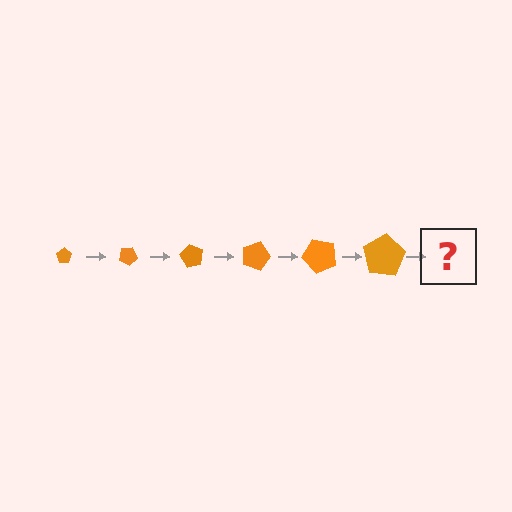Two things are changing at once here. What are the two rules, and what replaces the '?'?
The two rules are that the pentagon grows larger each step and it rotates 30 degrees each step. The '?' should be a pentagon, larger than the previous one and rotated 180 degrees from the start.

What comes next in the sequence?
The next element should be a pentagon, larger than the previous one and rotated 180 degrees from the start.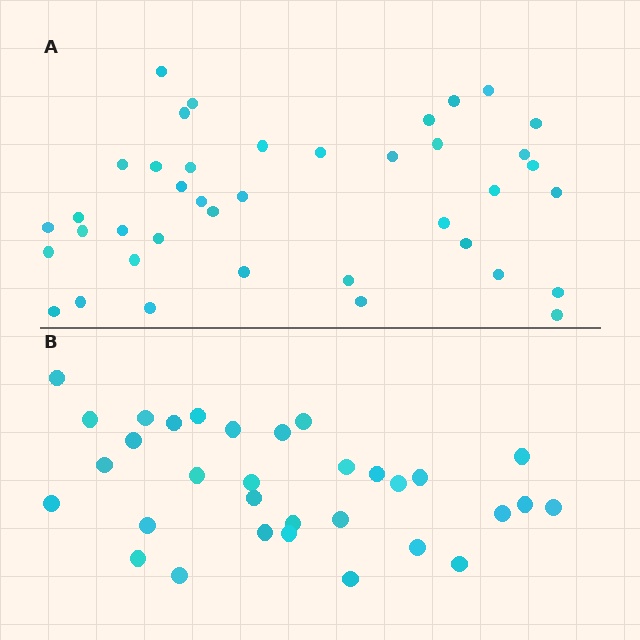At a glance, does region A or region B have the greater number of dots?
Region A (the top region) has more dots.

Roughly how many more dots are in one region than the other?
Region A has roughly 8 or so more dots than region B.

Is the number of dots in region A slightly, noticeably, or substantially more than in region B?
Region A has noticeably more, but not dramatically so. The ratio is roughly 1.2 to 1.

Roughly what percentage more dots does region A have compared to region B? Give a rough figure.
About 25% more.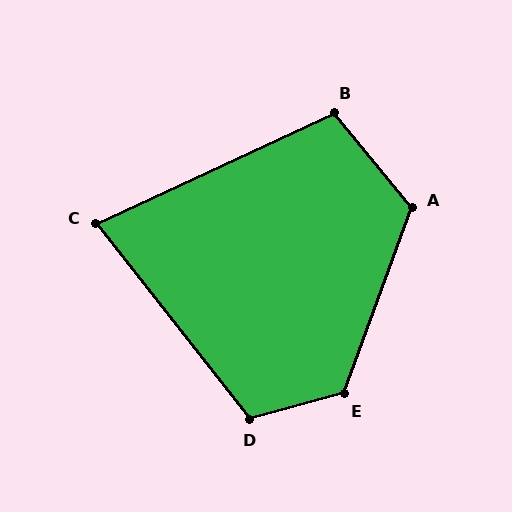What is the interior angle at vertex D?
Approximately 113 degrees (obtuse).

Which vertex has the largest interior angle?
E, at approximately 125 degrees.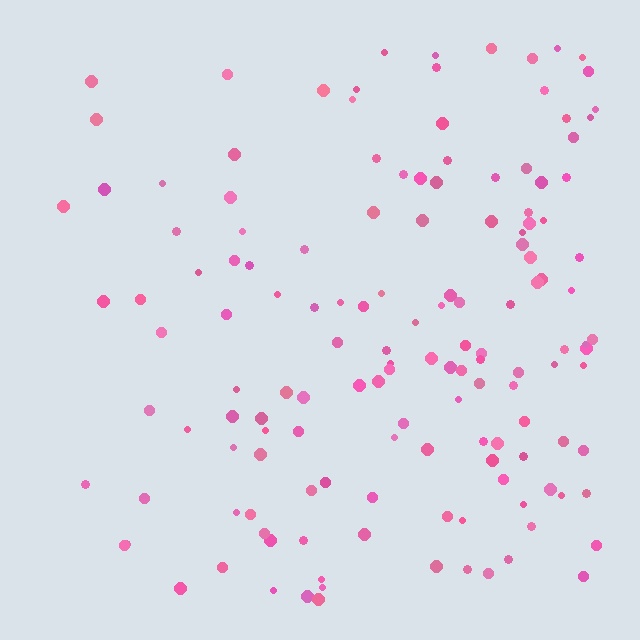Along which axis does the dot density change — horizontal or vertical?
Horizontal.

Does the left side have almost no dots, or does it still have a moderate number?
Still a moderate number, just noticeably fewer than the right.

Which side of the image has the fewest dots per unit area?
The left.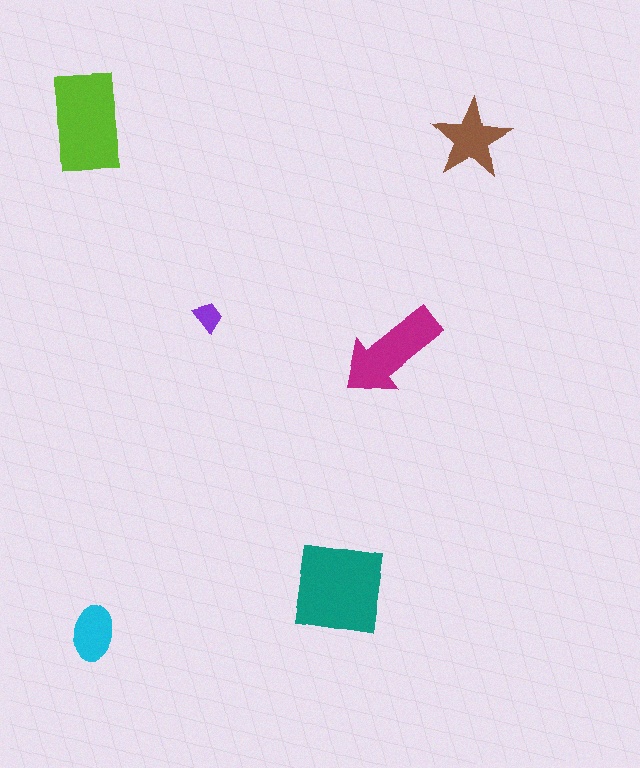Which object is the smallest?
The purple trapezoid.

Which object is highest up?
The lime rectangle is topmost.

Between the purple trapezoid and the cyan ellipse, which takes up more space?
The cyan ellipse.